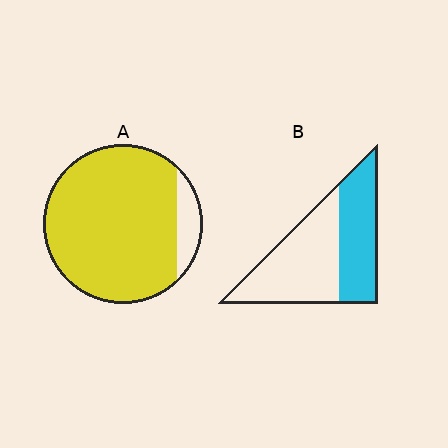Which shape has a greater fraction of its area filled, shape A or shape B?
Shape A.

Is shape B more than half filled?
No.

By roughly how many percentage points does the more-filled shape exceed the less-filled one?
By roughly 45 percentage points (A over B).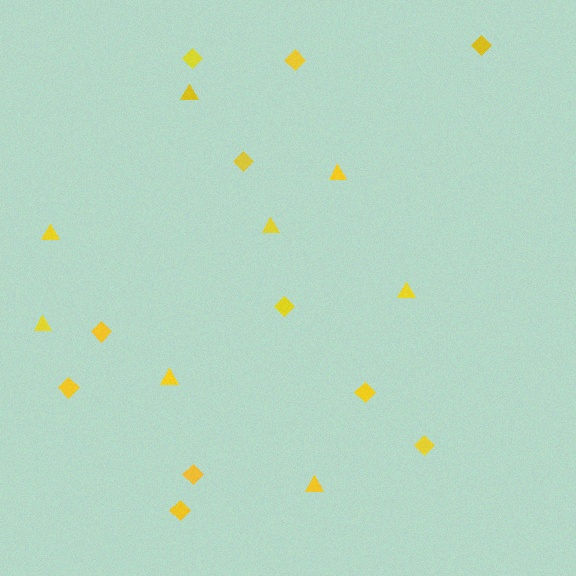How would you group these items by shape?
There are 2 groups: one group of diamonds (11) and one group of triangles (8).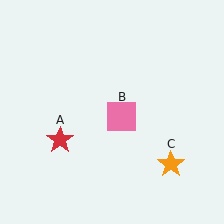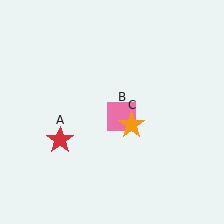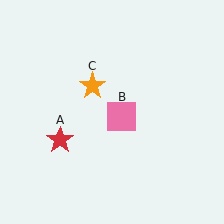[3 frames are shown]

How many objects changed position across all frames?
1 object changed position: orange star (object C).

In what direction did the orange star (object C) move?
The orange star (object C) moved up and to the left.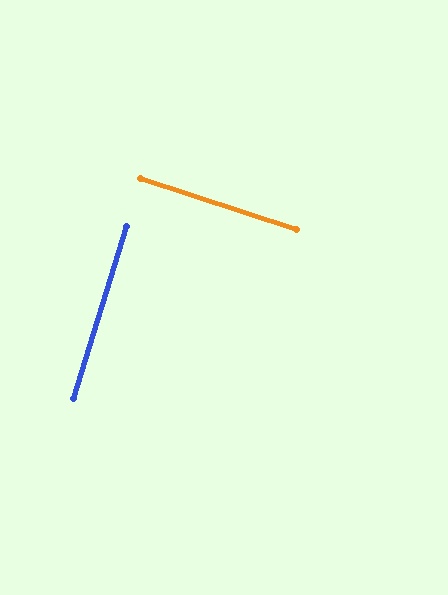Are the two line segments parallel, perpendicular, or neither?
Perpendicular — they meet at approximately 89°.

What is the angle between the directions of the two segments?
Approximately 89 degrees.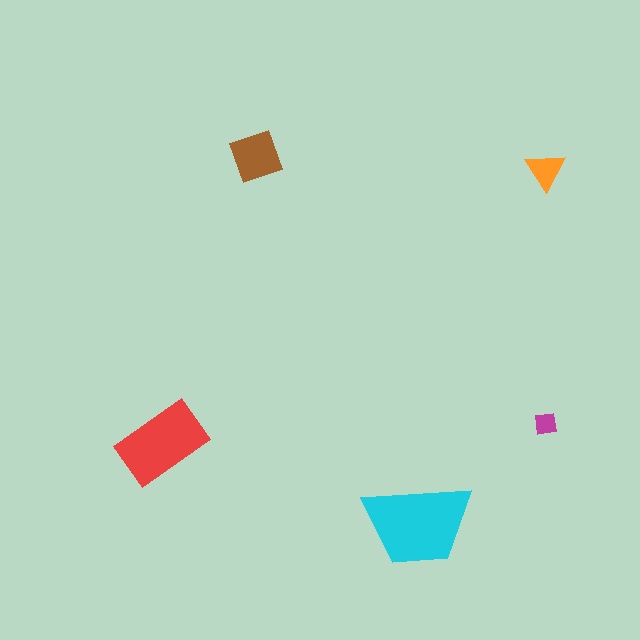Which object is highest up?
The brown square is topmost.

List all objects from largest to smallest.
The cyan trapezoid, the red rectangle, the brown square, the orange triangle, the magenta square.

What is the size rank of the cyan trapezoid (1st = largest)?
1st.